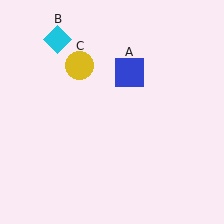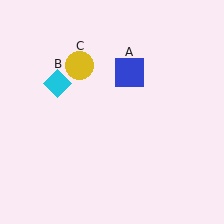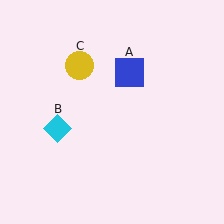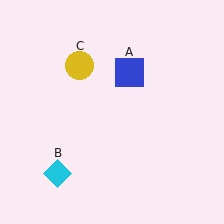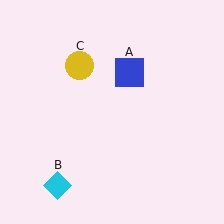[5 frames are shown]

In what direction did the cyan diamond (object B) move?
The cyan diamond (object B) moved down.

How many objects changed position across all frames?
1 object changed position: cyan diamond (object B).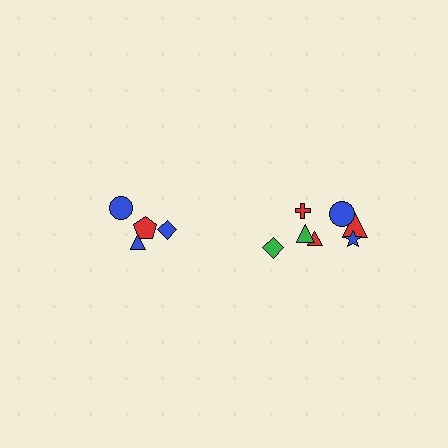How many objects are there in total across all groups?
There are 11 objects.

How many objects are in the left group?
There are 4 objects.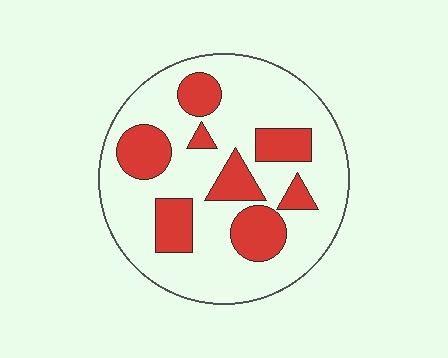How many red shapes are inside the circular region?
8.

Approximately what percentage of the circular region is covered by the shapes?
Approximately 25%.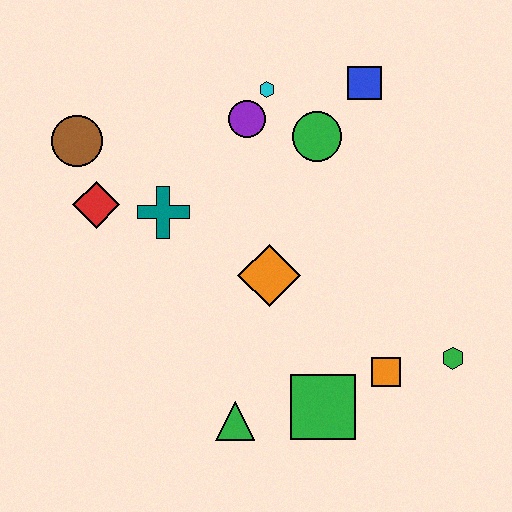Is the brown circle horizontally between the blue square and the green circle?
No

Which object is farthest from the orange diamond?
The brown circle is farthest from the orange diamond.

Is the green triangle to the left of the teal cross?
No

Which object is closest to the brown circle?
The red diamond is closest to the brown circle.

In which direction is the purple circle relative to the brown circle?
The purple circle is to the right of the brown circle.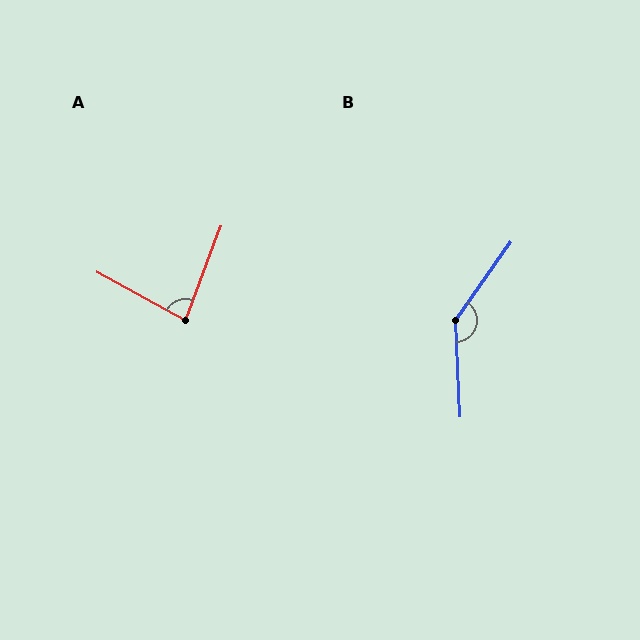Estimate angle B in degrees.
Approximately 142 degrees.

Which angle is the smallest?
A, at approximately 82 degrees.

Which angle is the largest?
B, at approximately 142 degrees.